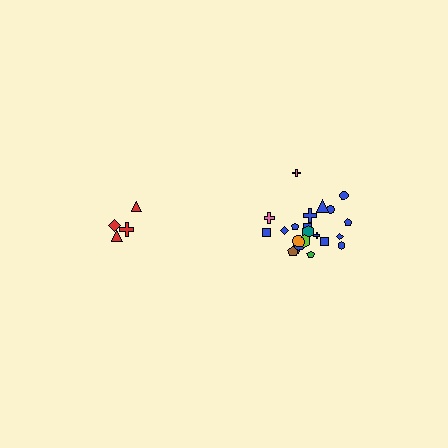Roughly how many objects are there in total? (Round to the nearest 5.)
Roughly 25 objects in total.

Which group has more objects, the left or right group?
The right group.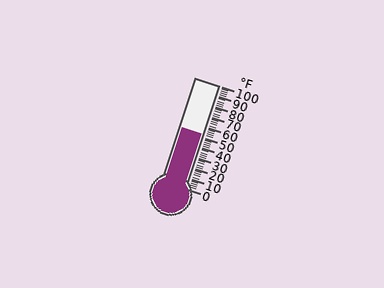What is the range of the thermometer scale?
The thermometer scale ranges from 0°F to 100°F.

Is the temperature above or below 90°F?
The temperature is below 90°F.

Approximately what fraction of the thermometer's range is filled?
The thermometer is filled to approximately 50% of its range.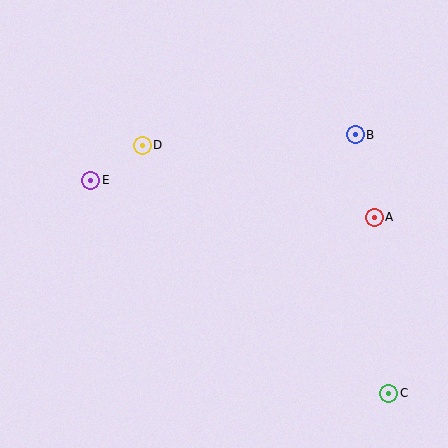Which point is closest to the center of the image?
Point D at (142, 145) is closest to the center.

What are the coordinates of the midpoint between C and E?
The midpoint between C and E is at (240, 287).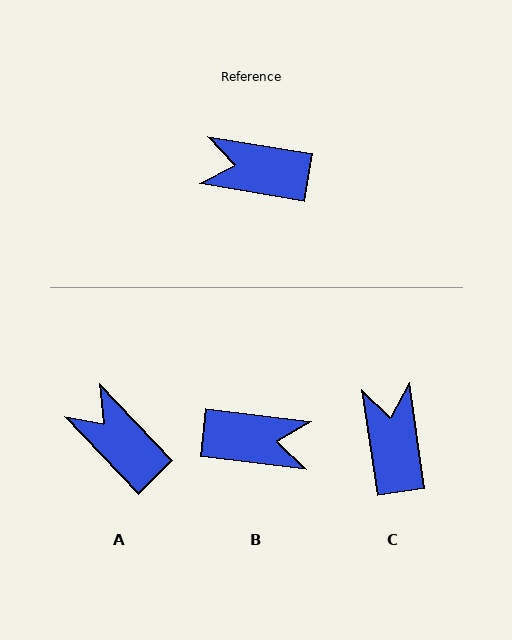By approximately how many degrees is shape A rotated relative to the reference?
Approximately 37 degrees clockwise.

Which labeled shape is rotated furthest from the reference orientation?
B, about 177 degrees away.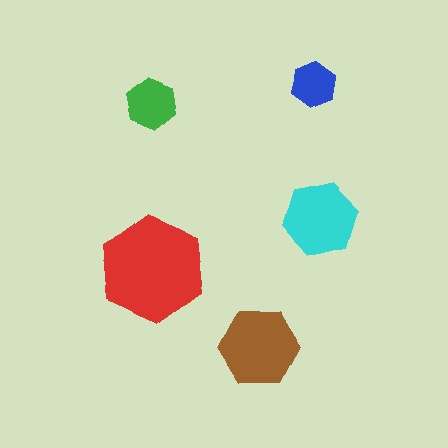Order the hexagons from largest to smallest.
the red one, the brown one, the cyan one, the green one, the blue one.